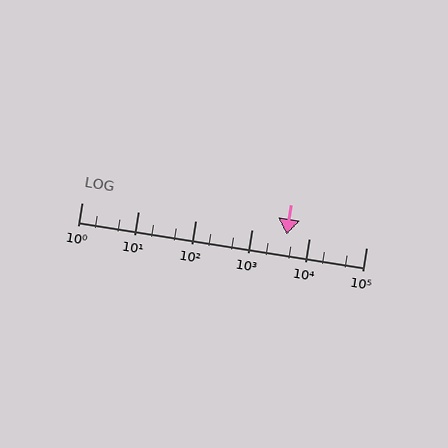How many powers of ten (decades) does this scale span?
The scale spans 5 decades, from 1 to 100000.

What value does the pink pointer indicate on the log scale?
The pointer indicates approximately 4000.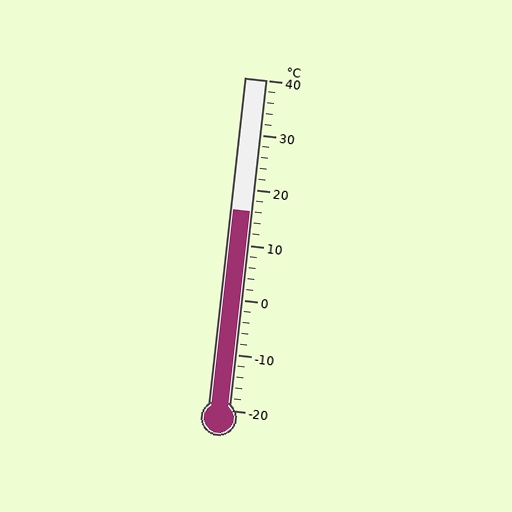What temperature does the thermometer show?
The thermometer shows approximately 16°C.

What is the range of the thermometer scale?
The thermometer scale ranges from -20°C to 40°C.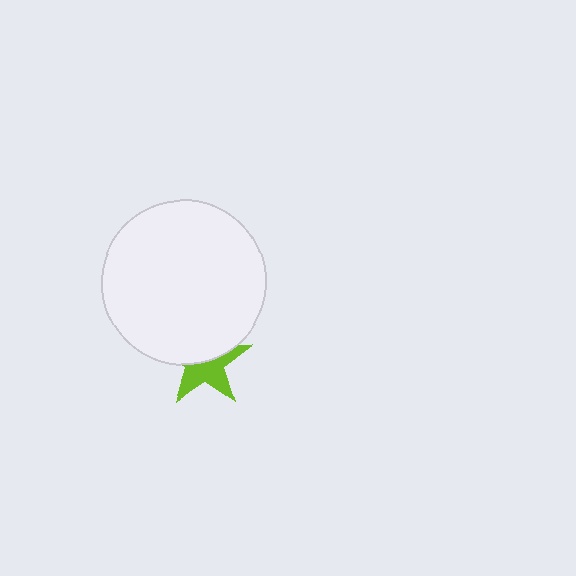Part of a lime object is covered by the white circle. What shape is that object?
It is a star.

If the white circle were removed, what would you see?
You would see the complete lime star.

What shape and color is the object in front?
The object in front is a white circle.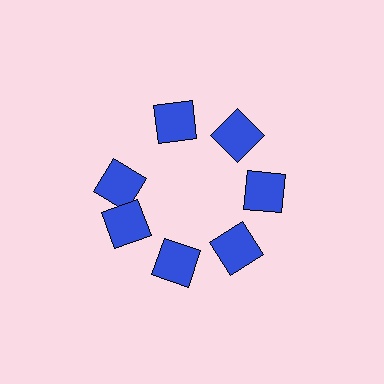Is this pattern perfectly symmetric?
No. The 7 blue squares are arranged in a ring, but one element near the 10 o'clock position is rotated out of alignment along the ring, breaking the 7-fold rotational symmetry.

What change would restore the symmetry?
The symmetry would be restored by rotating it back into even spacing with its neighbors so that all 7 squares sit at equal angles and equal distance from the center.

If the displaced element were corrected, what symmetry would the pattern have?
It would have 7-fold rotational symmetry — the pattern would map onto itself every 51 degrees.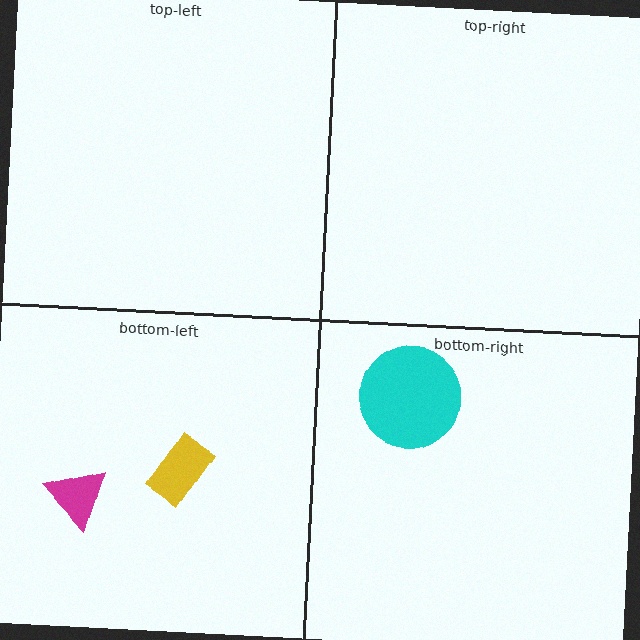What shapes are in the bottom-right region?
The cyan circle.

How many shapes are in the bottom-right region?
1.